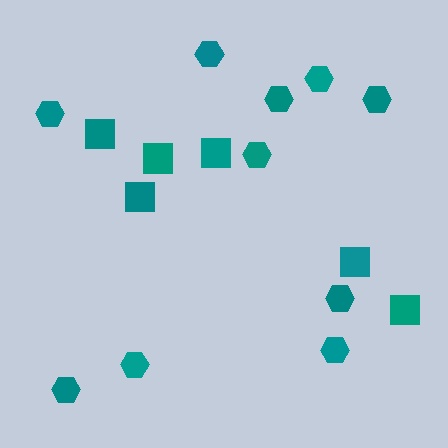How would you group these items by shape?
There are 2 groups: one group of hexagons (10) and one group of squares (6).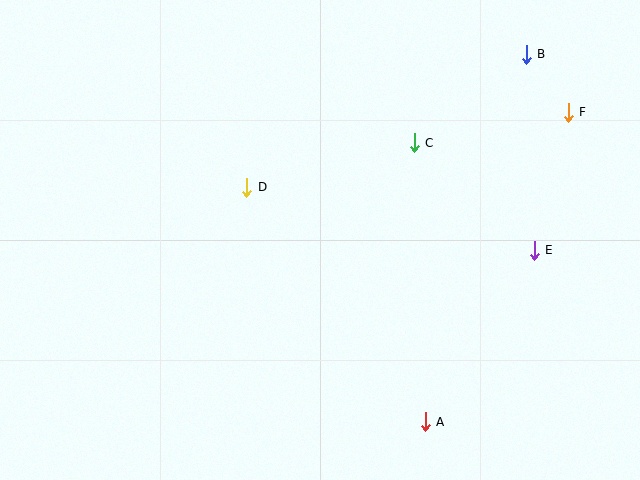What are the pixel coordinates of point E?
Point E is at (534, 250).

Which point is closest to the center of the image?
Point D at (247, 187) is closest to the center.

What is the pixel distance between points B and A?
The distance between B and A is 381 pixels.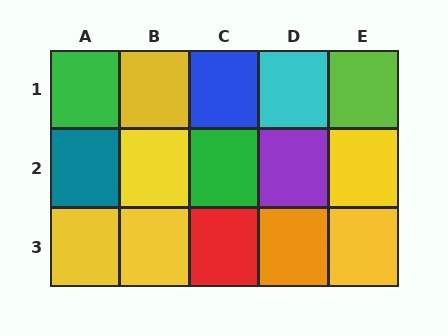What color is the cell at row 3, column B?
Yellow.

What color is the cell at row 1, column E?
Lime.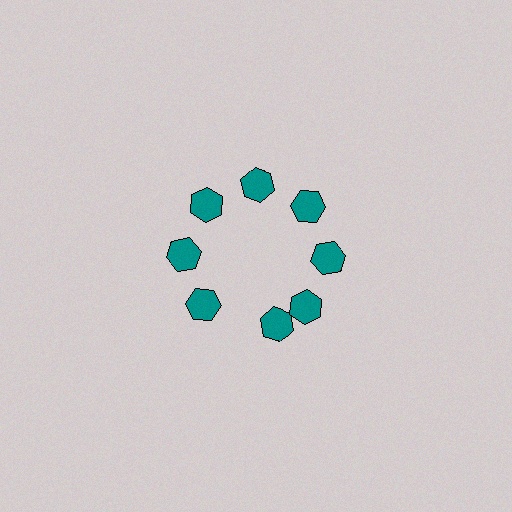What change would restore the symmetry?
The symmetry would be restored by rotating it back into even spacing with its neighbors so that all 8 hexagons sit at equal angles and equal distance from the center.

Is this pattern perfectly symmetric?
No. The 8 teal hexagons are arranged in a ring, but one element near the 6 o'clock position is rotated out of alignment along the ring, breaking the 8-fold rotational symmetry.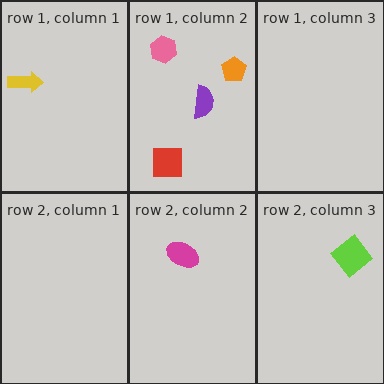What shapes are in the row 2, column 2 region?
The magenta ellipse.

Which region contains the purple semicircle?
The row 1, column 2 region.